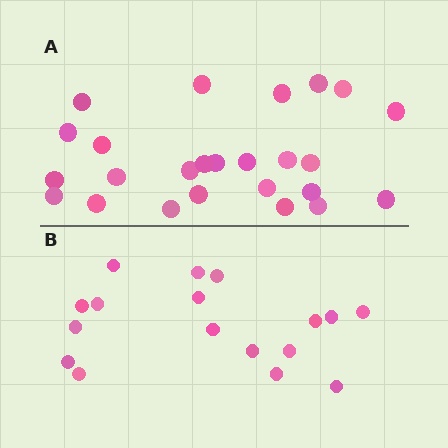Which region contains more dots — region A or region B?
Region A (the top region) has more dots.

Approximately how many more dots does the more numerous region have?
Region A has roughly 8 or so more dots than region B.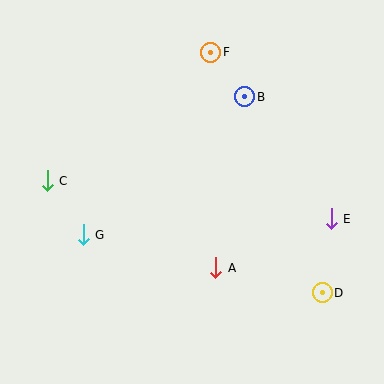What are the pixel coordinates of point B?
Point B is at (245, 97).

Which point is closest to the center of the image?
Point A at (216, 268) is closest to the center.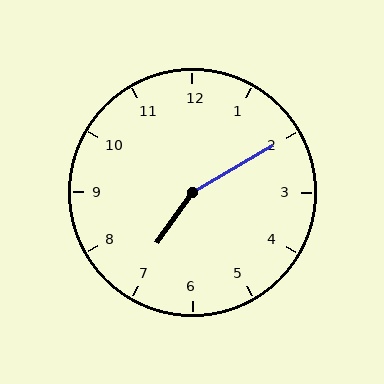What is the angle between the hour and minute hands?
Approximately 155 degrees.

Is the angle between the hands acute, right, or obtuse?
It is obtuse.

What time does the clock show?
7:10.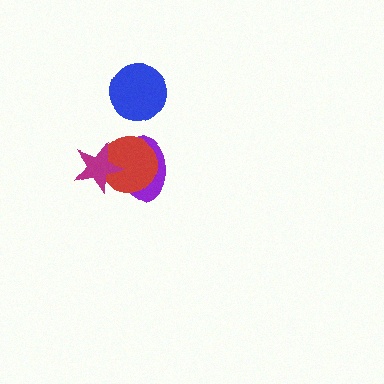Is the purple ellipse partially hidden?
Yes, it is partially covered by another shape.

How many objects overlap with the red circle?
2 objects overlap with the red circle.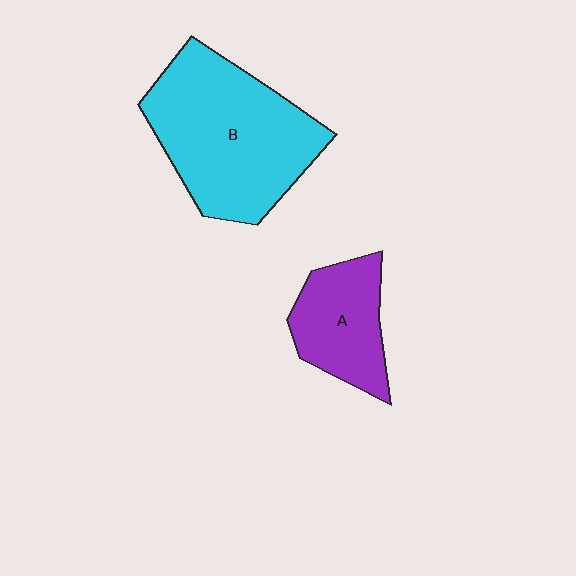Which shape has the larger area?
Shape B (cyan).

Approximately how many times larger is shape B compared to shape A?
Approximately 2.1 times.